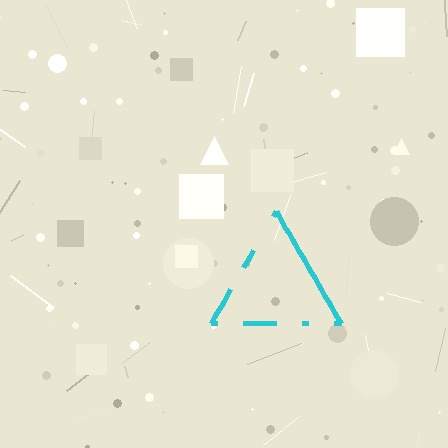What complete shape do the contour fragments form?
The contour fragments form a triangle.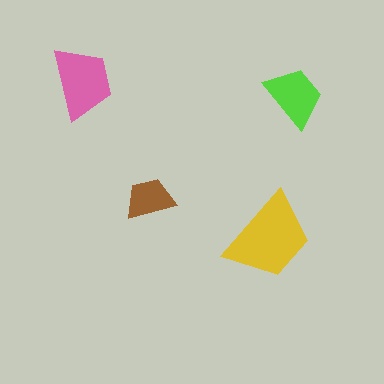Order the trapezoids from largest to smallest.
the yellow one, the pink one, the lime one, the brown one.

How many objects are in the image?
There are 4 objects in the image.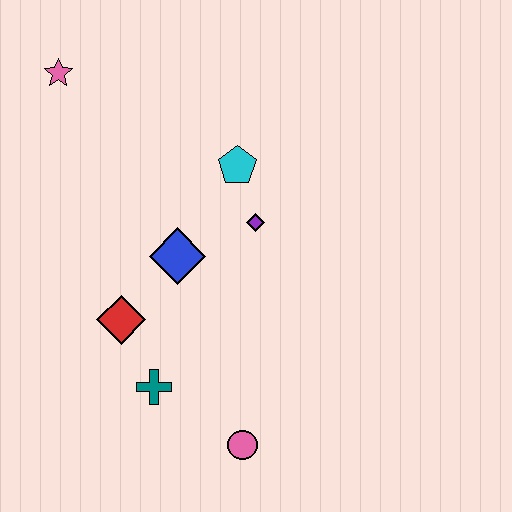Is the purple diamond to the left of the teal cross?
No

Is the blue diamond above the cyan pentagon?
No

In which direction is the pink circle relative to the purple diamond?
The pink circle is below the purple diamond.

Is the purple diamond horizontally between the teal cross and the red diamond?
No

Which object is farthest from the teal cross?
The pink star is farthest from the teal cross.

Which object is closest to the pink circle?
The teal cross is closest to the pink circle.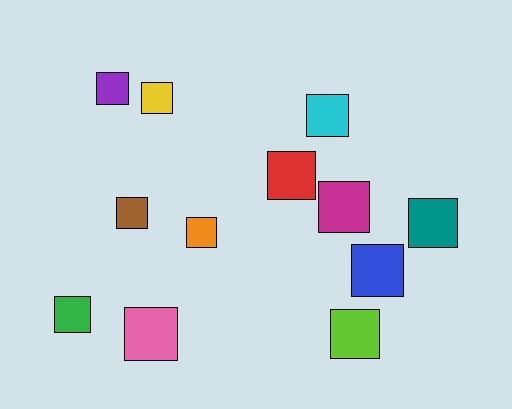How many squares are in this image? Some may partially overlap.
There are 12 squares.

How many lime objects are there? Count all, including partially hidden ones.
There is 1 lime object.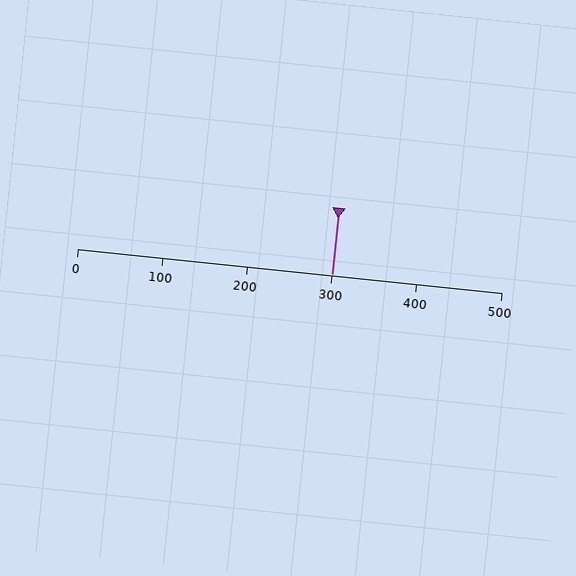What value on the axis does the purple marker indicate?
The marker indicates approximately 300.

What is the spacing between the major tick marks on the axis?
The major ticks are spaced 100 apart.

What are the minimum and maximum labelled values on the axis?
The axis runs from 0 to 500.